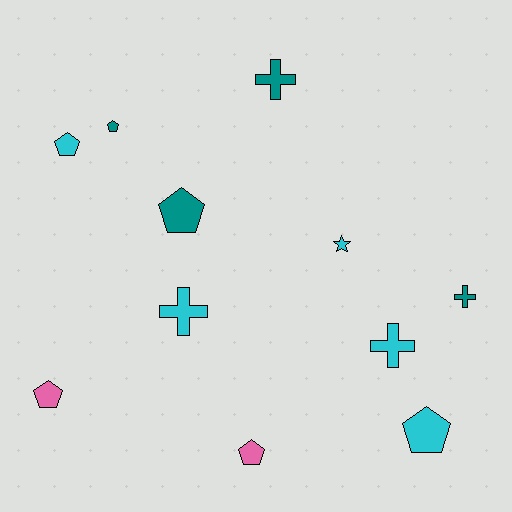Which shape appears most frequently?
Pentagon, with 6 objects.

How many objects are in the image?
There are 11 objects.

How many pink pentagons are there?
There are 2 pink pentagons.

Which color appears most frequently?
Cyan, with 5 objects.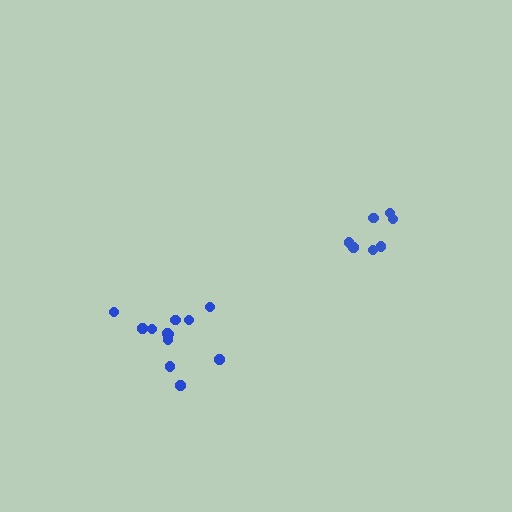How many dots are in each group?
Group 1: 7 dots, Group 2: 12 dots (19 total).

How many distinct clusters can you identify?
There are 2 distinct clusters.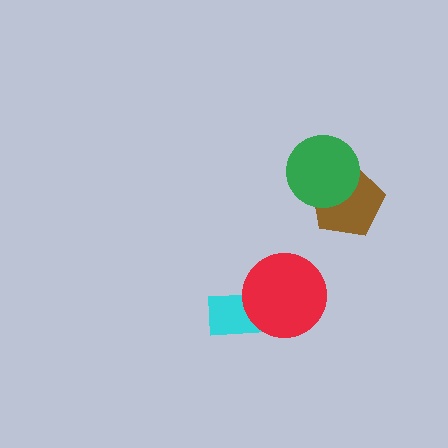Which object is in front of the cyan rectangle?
The red circle is in front of the cyan rectangle.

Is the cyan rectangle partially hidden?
Yes, it is partially covered by another shape.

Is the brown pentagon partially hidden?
Yes, it is partially covered by another shape.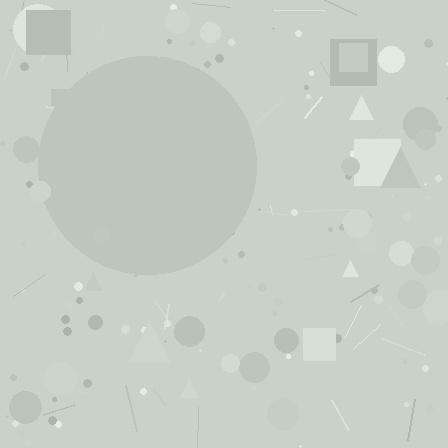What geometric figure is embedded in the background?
A circle is embedded in the background.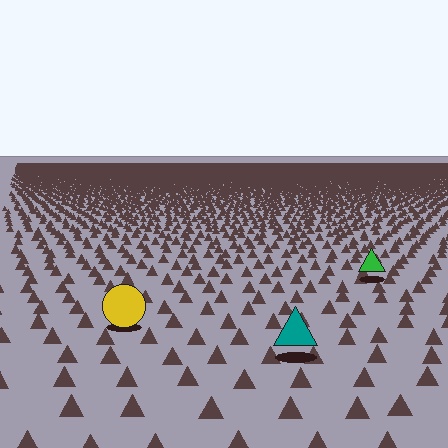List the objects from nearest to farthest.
From nearest to farthest: the teal triangle, the yellow circle, the green triangle.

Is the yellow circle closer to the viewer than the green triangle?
Yes. The yellow circle is closer — you can tell from the texture gradient: the ground texture is coarser near it.